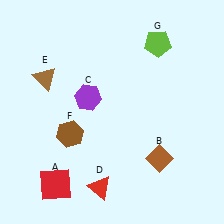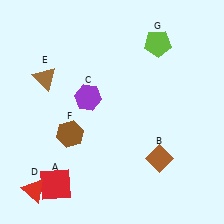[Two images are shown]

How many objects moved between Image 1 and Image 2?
1 object moved between the two images.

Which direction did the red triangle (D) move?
The red triangle (D) moved left.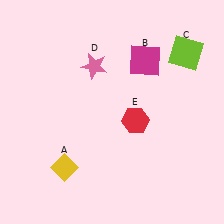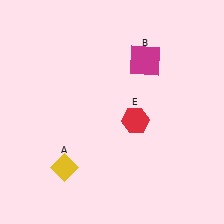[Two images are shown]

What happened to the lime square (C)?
The lime square (C) was removed in Image 2. It was in the top-right area of Image 1.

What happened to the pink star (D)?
The pink star (D) was removed in Image 2. It was in the top-left area of Image 1.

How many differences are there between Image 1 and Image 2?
There are 2 differences between the two images.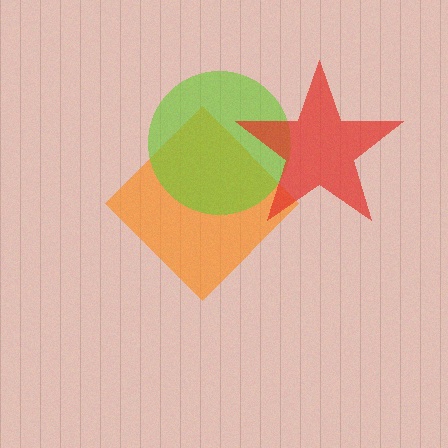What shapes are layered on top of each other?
The layered shapes are: an orange diamond, a lime circle, a red star.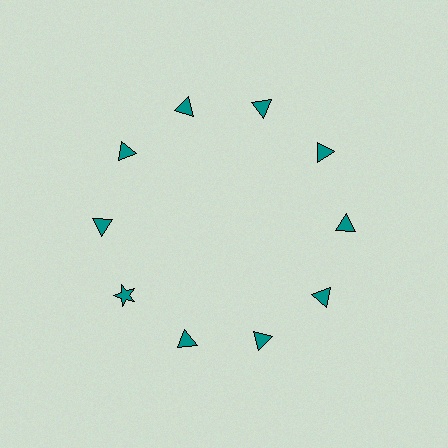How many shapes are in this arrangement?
There are 10 shapes arranged in a ring pattern.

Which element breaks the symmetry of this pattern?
The teal star at roughly the 8 o'clock position breaks the symmetry. All other shapes are teal triangles.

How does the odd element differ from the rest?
It has a different shape: star instead of triangle.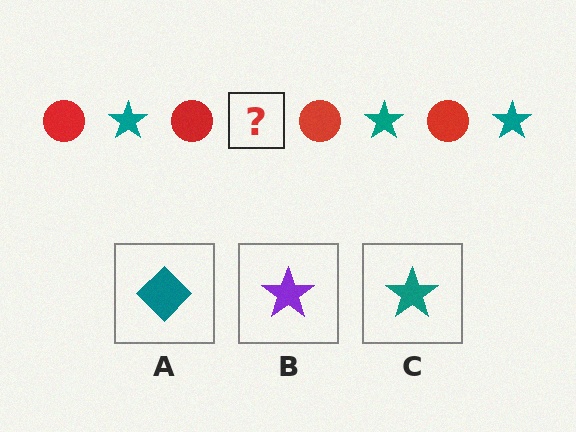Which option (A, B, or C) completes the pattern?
C.